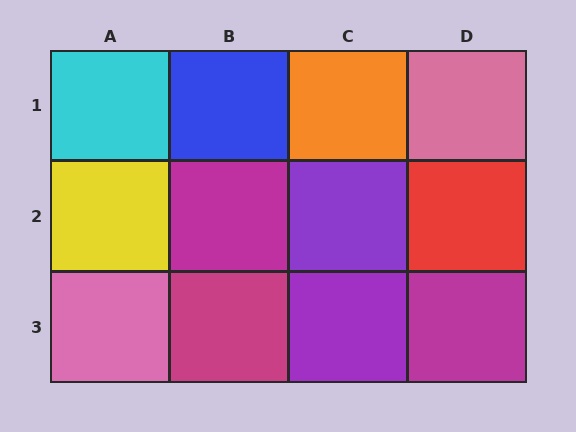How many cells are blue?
1 cell is blue.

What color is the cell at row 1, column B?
Blue.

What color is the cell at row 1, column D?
Pink.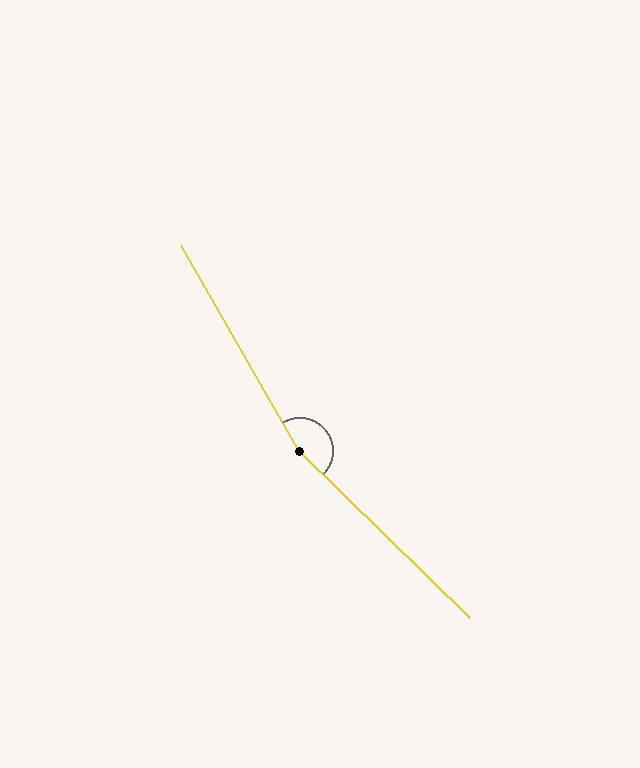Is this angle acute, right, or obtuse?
It is obtuse.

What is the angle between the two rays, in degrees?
Approximately 165 degrees.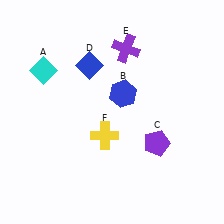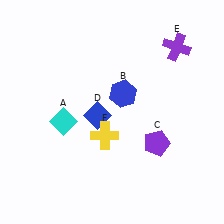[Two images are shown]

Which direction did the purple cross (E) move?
The purple cross (E) moved right.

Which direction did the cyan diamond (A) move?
The cyan diamond (A) moved down.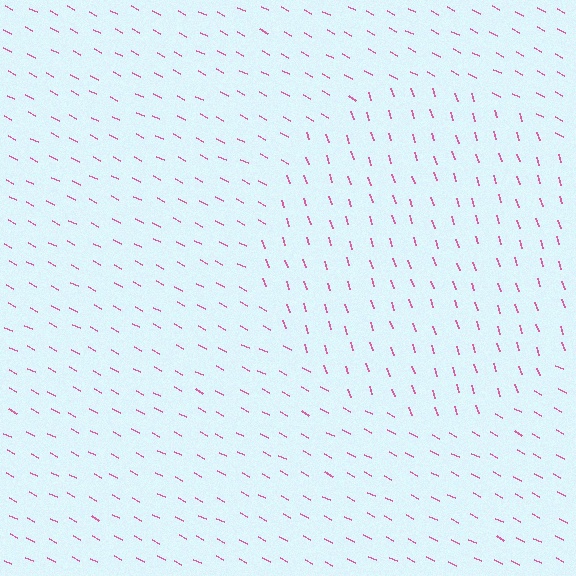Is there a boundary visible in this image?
Yes, there is a texture boundary formed by a change in line orientation.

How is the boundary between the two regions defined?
The boundary is defined purely by a change in line orientation (approximately 45 degrees difference). All lines are the same color and thickness.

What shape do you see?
I see a circle.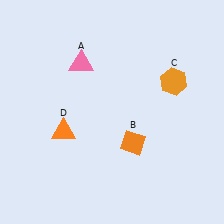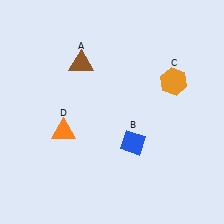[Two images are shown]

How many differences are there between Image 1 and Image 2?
There are 2 differences between the two images.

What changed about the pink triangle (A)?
In Image 1, A is pink. In Image 2, it changed to brown.